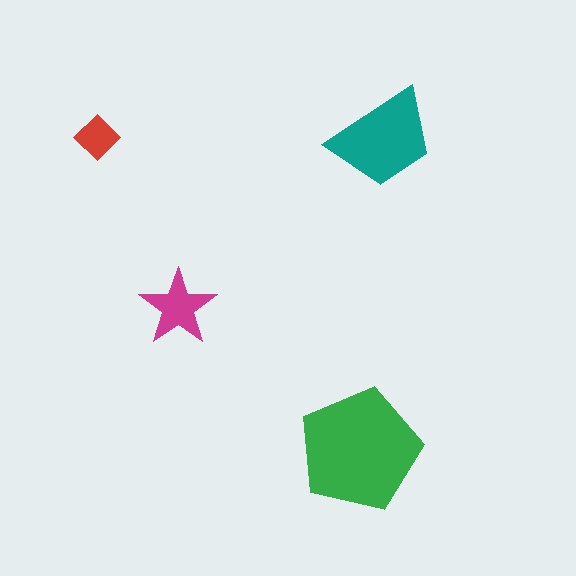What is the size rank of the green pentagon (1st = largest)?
1st.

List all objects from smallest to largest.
The red diamond, the magenta star, the teal trapezoid, the green pentagon.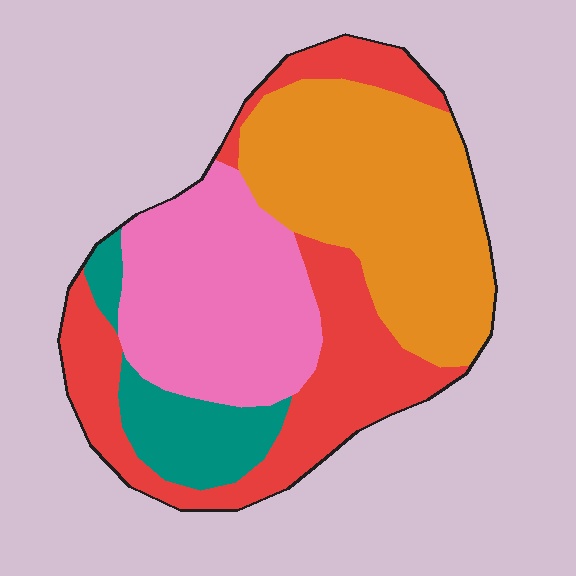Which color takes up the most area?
Orange, at roughly 35%.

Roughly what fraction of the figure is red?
Red takes up about one quarter (1/4) of the figure.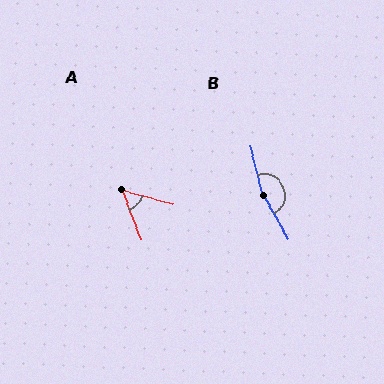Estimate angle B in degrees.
Approximately 165 degrees.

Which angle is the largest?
B, at approximately 165 degrees.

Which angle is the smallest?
A, at approximately 53 degrees.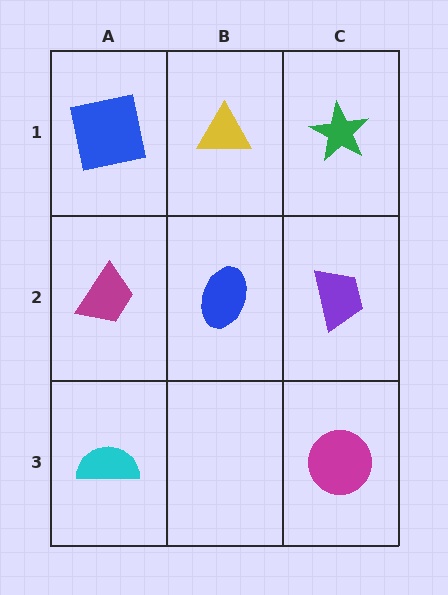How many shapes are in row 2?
3 shapes.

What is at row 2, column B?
A blue ellipse.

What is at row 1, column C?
A green star.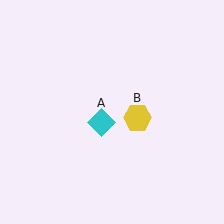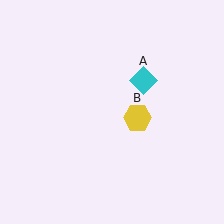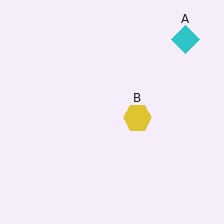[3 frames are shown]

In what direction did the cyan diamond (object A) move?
The cyan diamond (object A) moved up and to the right.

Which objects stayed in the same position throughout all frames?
Yellow hexagon (object B) remained stationary.